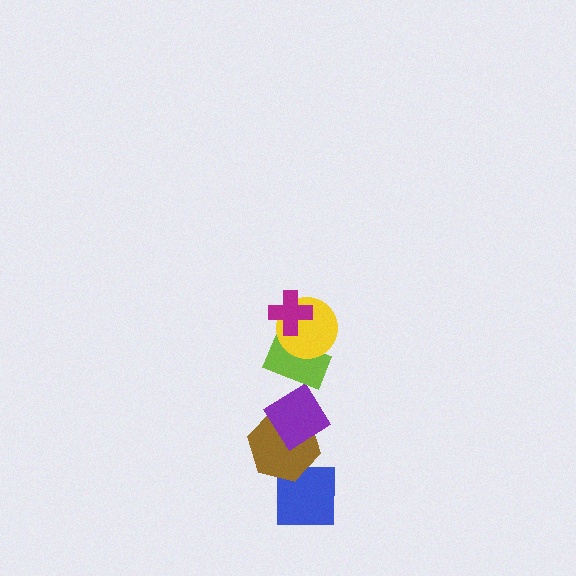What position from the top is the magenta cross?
The magenta cross is 1st from the top.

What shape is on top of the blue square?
The brown hexagon is on top of the blue square.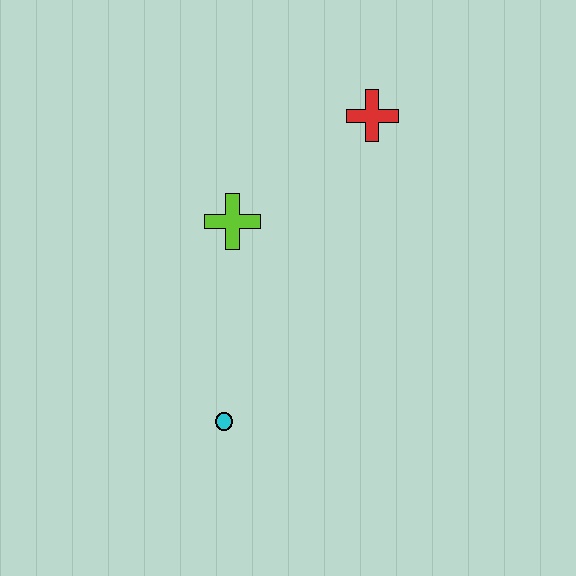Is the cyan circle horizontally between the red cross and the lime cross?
No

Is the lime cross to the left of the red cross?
Yes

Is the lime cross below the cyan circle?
No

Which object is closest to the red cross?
The lime cross is closest to the red cross.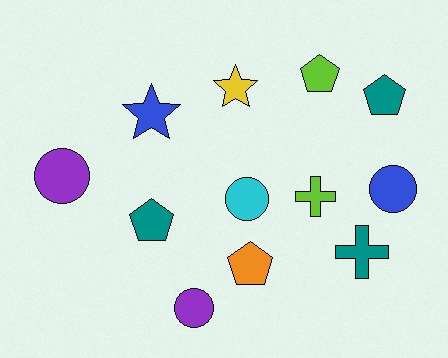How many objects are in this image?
There are 12 objects.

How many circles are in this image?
There are 4 circles.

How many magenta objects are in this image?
There are no magenta objects.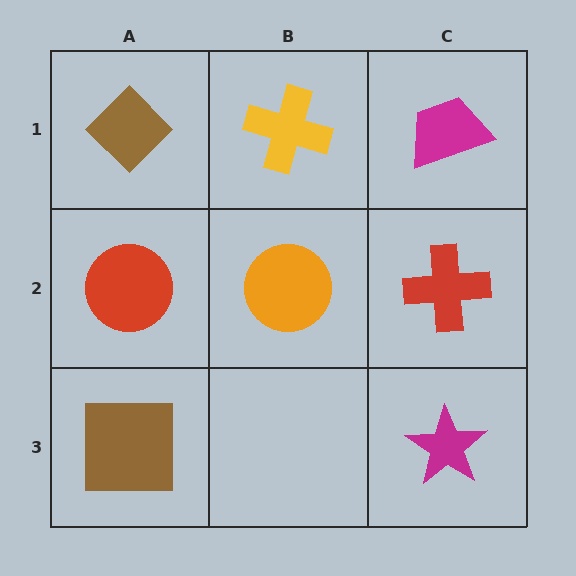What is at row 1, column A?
A brown diamond.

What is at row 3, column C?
A magenta star.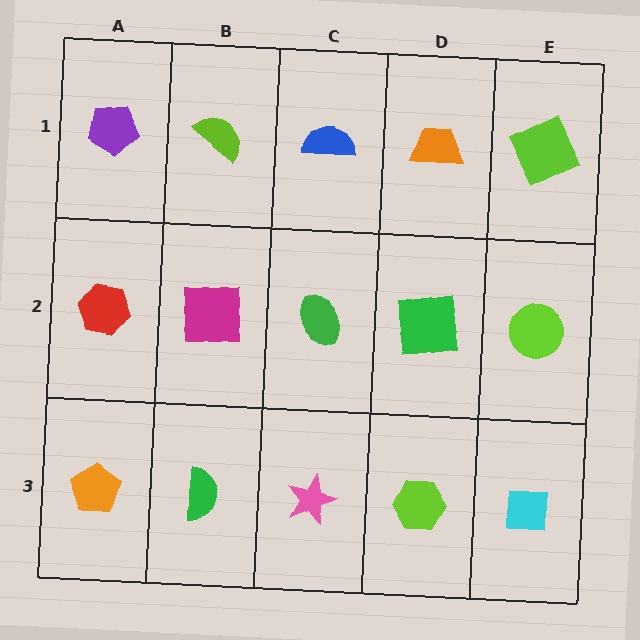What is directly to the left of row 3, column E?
A lime hexagon.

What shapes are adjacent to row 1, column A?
A red hexagon (row 2, column A), a lime semicircle (row 1, column B).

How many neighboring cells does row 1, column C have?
3.